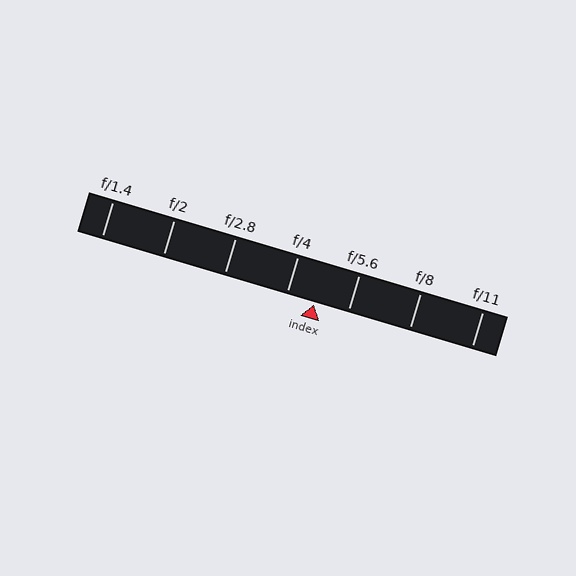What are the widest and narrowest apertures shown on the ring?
The widest aperture shown is f/1.4 and the narrowest is f/11.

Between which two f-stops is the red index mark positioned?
The index mark is between f/4 and f/5.6.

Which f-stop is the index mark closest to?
The index mark is closest to f/4.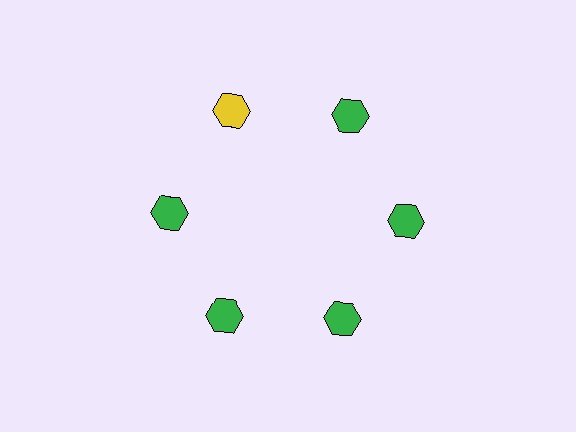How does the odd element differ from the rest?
It has a different color: yellow instead of green.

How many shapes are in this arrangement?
There are 6 shapes arranged in a ring pattern.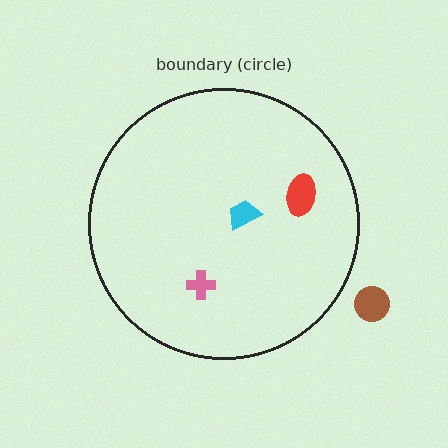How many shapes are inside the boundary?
3 inside, 1 outside.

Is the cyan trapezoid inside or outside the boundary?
Inside.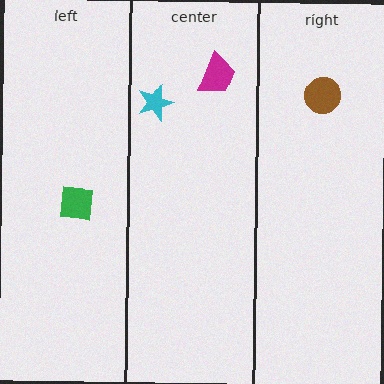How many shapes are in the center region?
2.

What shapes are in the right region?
The brown circle.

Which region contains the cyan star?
The center region.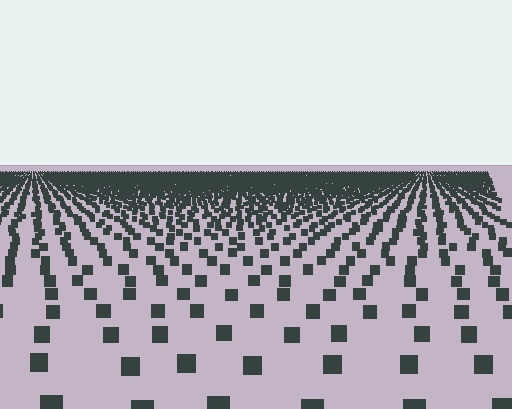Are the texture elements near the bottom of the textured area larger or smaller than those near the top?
Larger. Near the bottom, elements are closer to the viewer and appear at a bigger on-screen size.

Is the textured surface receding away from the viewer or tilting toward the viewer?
The surface is receding away from the viewer. Texture elements get smaller and denser toward the top.